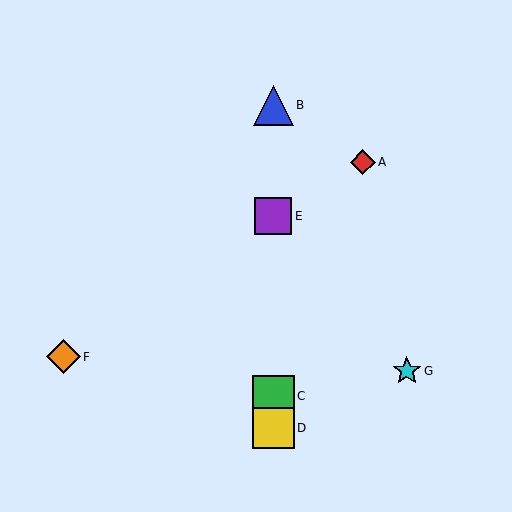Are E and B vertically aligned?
Yes, both are at x≈273.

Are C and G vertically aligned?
No, C is at x≈273 and G is at x≈407.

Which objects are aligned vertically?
Objects B, C, D, E are aligned vertically.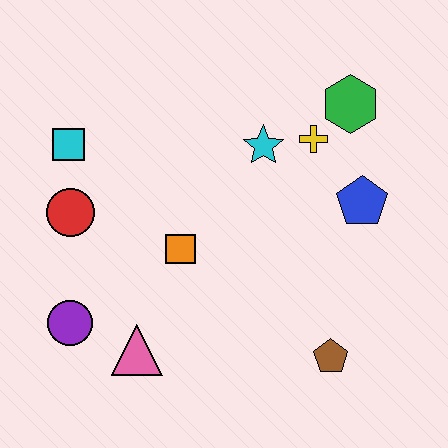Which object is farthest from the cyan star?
The purple circle is farthest from the cyan star.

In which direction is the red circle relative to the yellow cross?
The red circle is to the left of the yellow cross.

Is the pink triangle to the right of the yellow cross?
No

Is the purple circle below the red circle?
Yes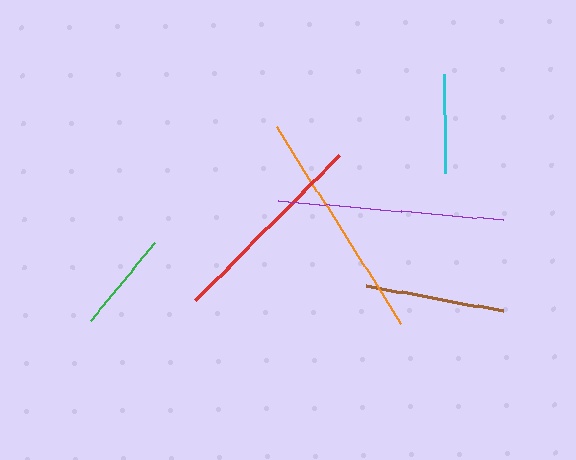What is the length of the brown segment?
The brown segment is approximately 140 pixels long.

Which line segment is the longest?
The orange line is the longest at approximately 232 pixels.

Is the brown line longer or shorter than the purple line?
The purple line is longer than the brown line.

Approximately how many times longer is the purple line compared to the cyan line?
The purple line is approximately 2.3 times the length of the cyan line.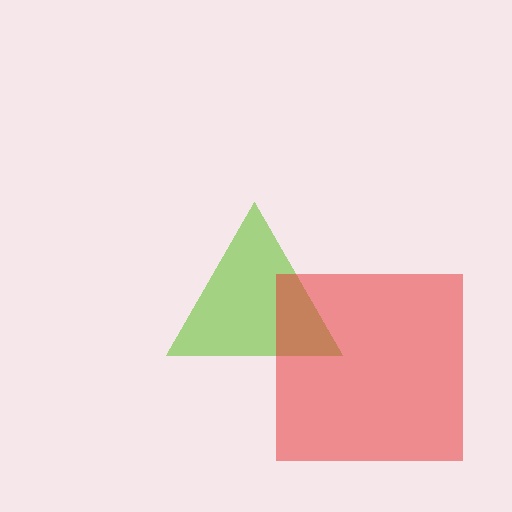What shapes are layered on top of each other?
The layered shapes are: a lime triangle, a red square.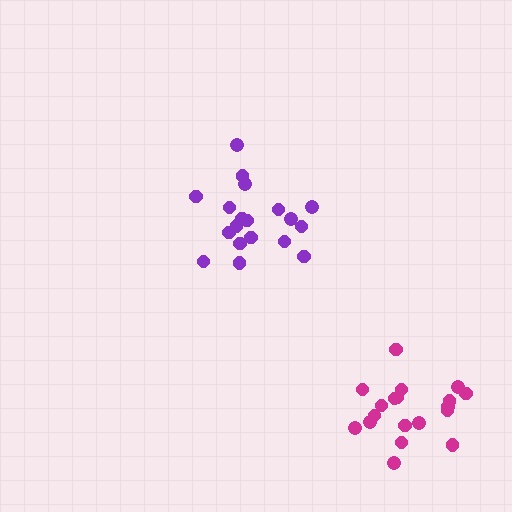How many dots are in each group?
Group 1: 20 dots, Group 2: 19 dots (39 total).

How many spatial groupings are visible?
There are 2 spatial groupings.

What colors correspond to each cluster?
The clusters are colored: purple, magenta.